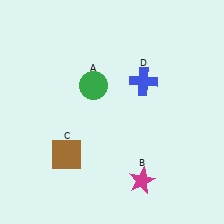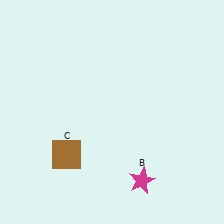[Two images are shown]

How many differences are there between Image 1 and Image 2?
There are 2 differences between the two images.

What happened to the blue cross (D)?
The blue cross (D) was removed in Image 2. It was in the top-right area of Image 1.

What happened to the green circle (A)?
The green circle (A) was removed in Image 2. It was in the top-left area of Image 1.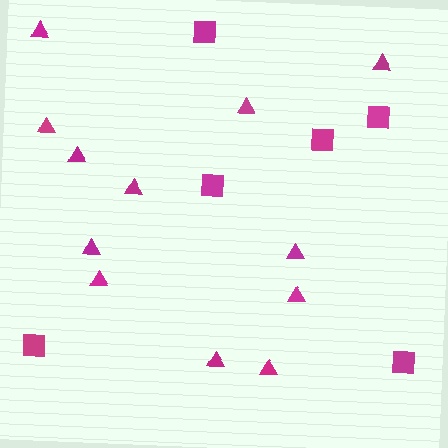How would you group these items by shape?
There are 2 groups: one group of squares (6) and one group of triangles (12).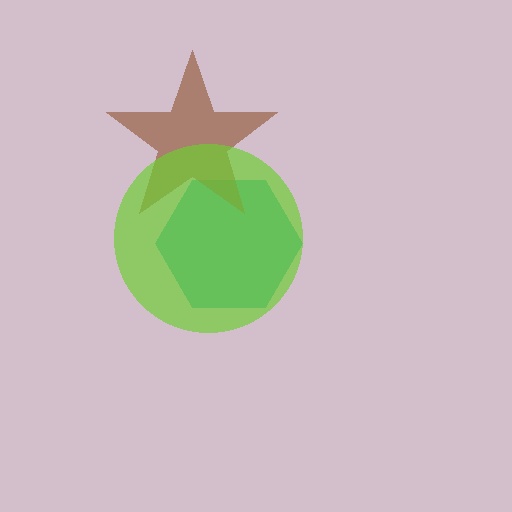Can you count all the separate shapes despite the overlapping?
Yes, there are 3 separate shapes.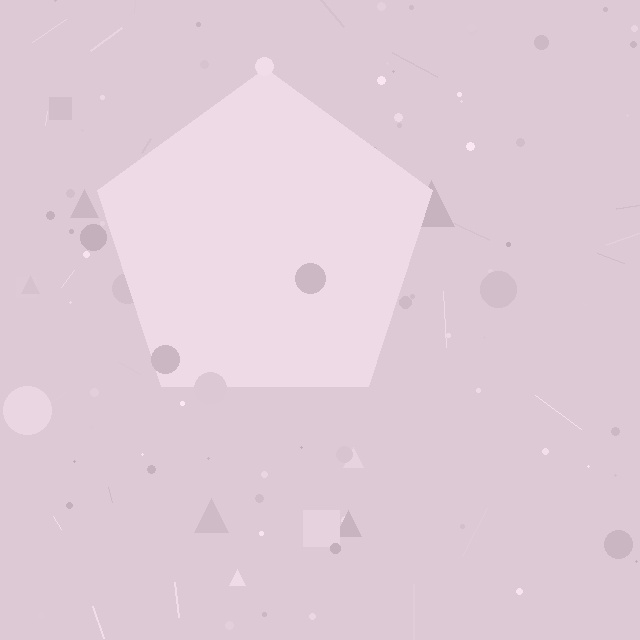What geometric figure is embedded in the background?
A pentagon is embedded in the background.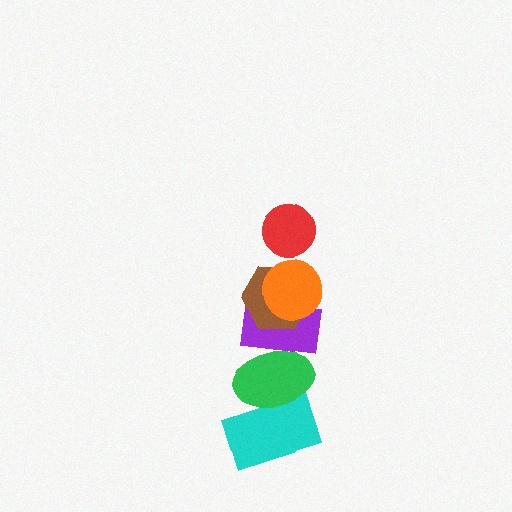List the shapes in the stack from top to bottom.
From top to bottom: the red circle, the orange circle, the brown hexagon, the purple rectangle, the green ellipse, the cyan rectangle.